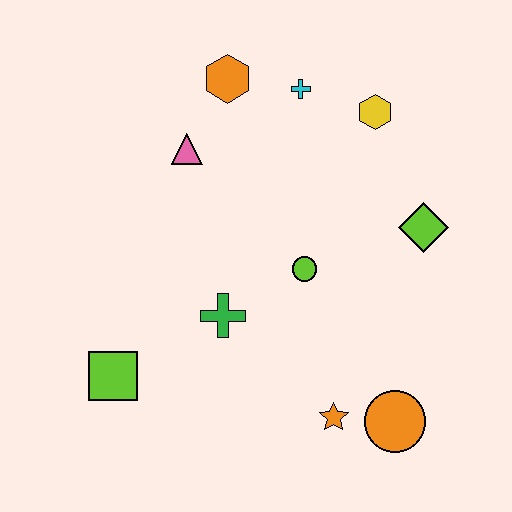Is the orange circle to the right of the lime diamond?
No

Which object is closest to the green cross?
The lime circle is closest to the green cross.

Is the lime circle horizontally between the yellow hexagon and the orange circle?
No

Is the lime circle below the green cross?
No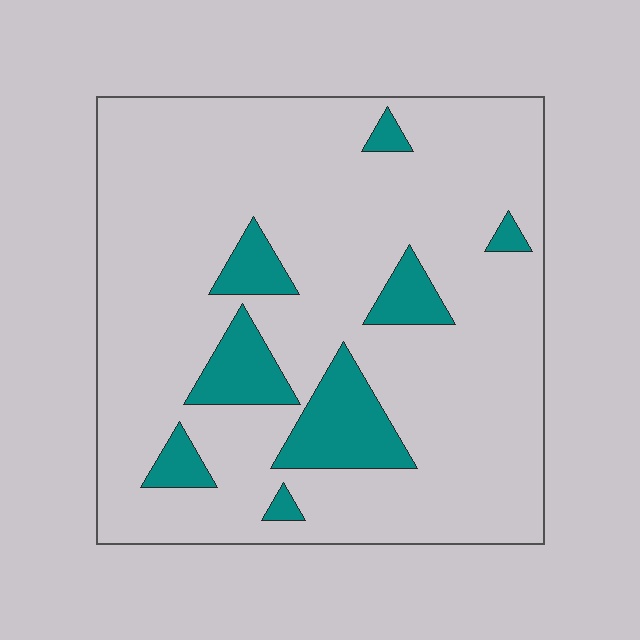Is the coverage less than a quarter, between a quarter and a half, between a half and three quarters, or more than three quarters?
Less than a quarter.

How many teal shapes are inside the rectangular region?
8.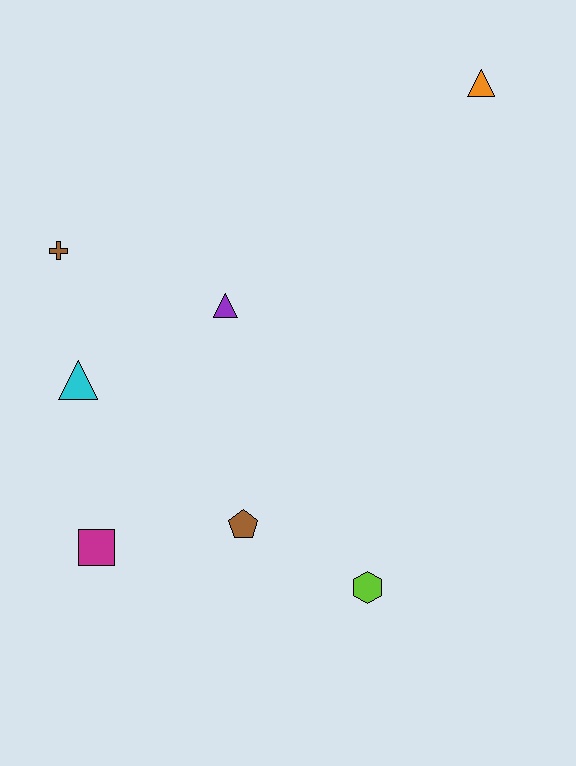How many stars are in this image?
There are no stars.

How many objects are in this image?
There are 7 objects.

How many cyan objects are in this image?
There is 1 cyan object.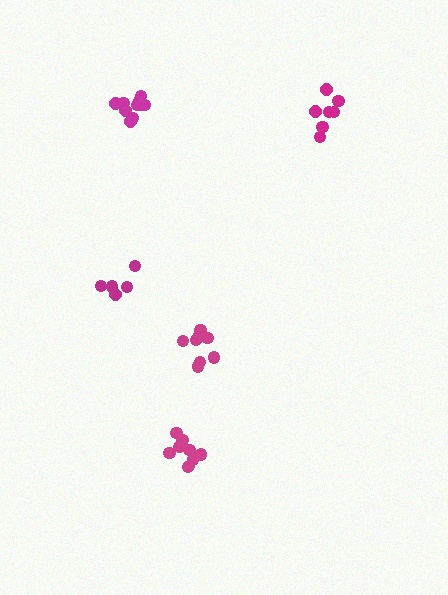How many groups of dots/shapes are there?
There are 5 groups.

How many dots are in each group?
Group 1: 10 dots, Group 2: 8 dots, Group 3: 5 dots, Group 4: 7 dots, Group 5: 9 dots (39 total).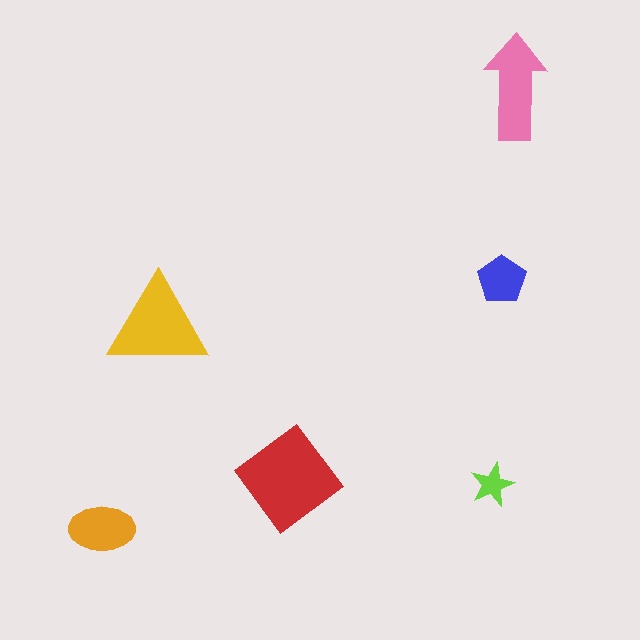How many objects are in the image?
There are 6 objects in the image.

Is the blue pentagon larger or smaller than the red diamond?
Smaller.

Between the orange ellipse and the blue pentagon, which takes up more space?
The orange ellipse.